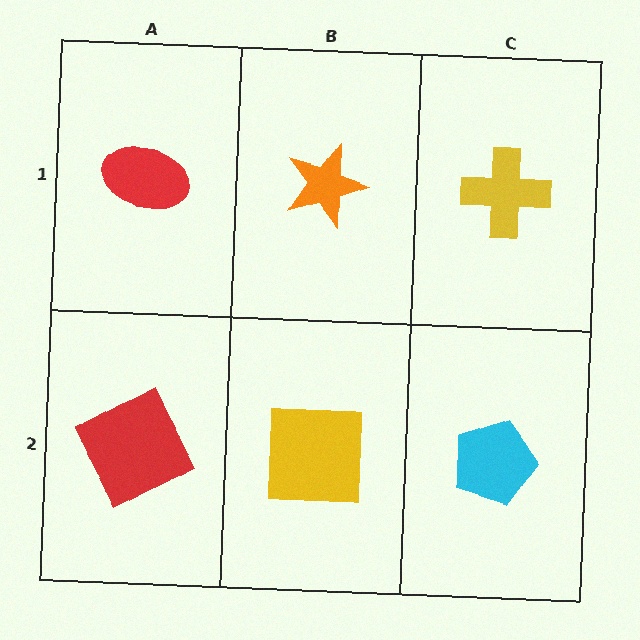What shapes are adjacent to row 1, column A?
A red square (row 2, column A), an orange star (row 1, column B).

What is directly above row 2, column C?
A yellow cross.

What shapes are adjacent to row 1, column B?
A yellow square (row 2, column B), a red ellipse (row 1, column A), a yellow cross (row 1, column C).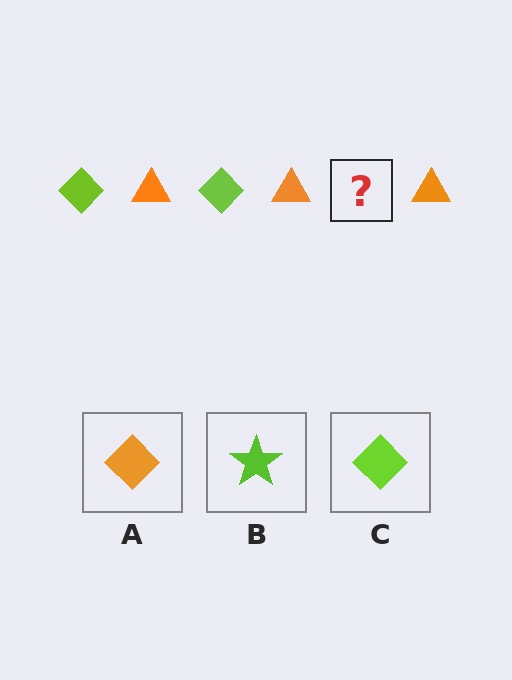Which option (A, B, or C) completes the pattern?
C.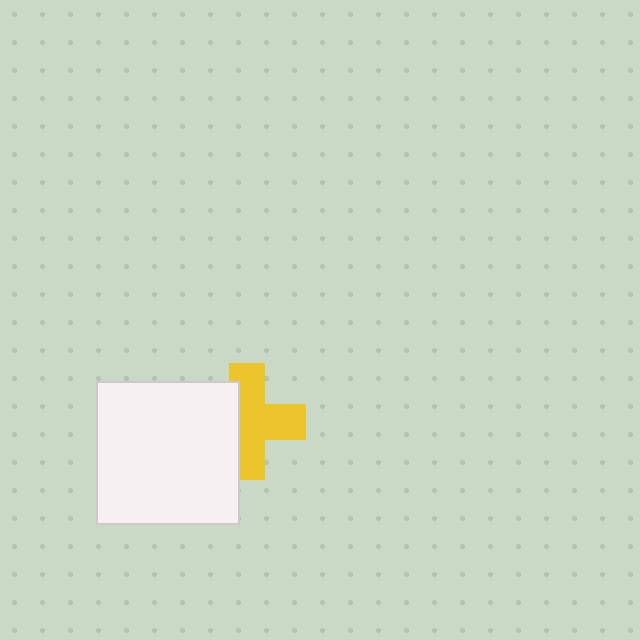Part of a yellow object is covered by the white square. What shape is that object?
It is a cross.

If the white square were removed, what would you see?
You would see the complete yellow cross.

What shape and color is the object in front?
The object in front is a white square.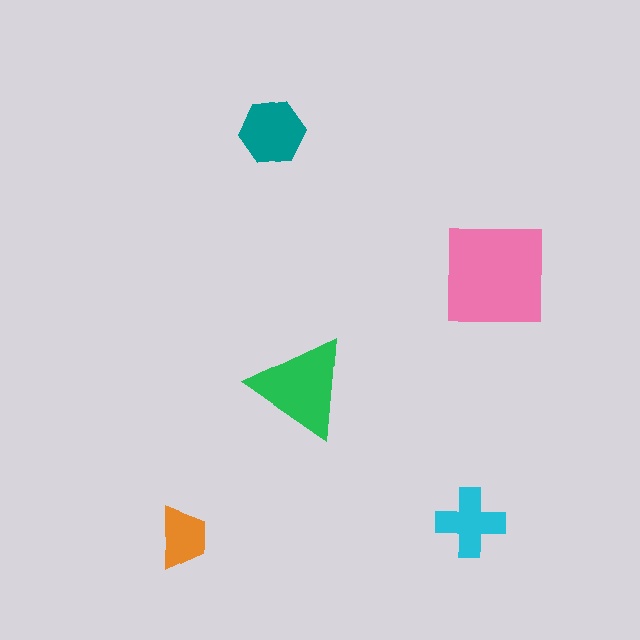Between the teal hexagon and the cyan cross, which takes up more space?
The teal hexagon.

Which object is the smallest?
The orange trapezoid.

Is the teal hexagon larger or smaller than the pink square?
Smaller.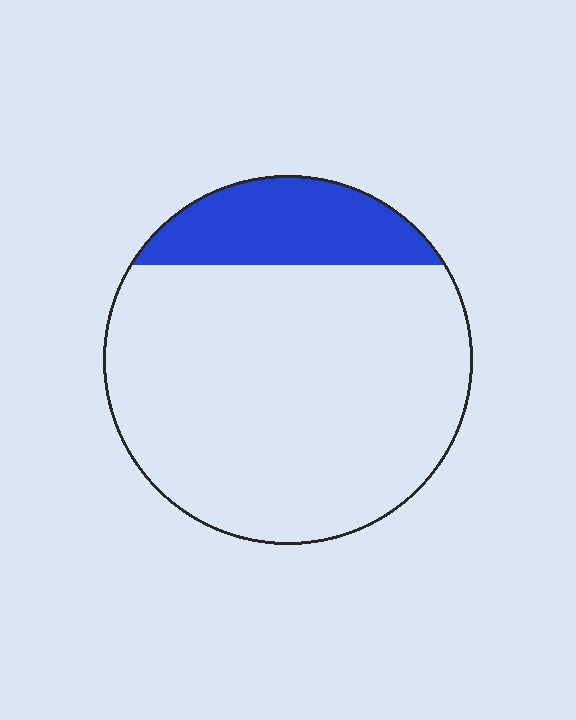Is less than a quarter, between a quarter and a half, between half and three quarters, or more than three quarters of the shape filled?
Less than a quarter.